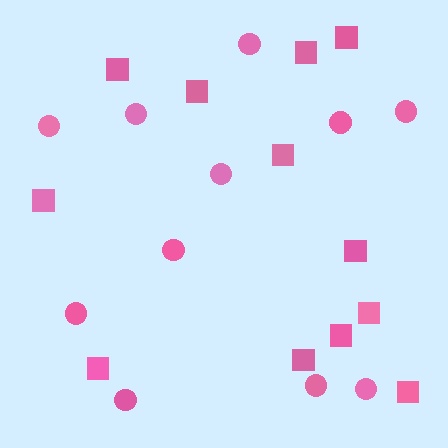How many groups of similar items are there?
There are 2 groups: one group of squares (12) and one group of circles (11).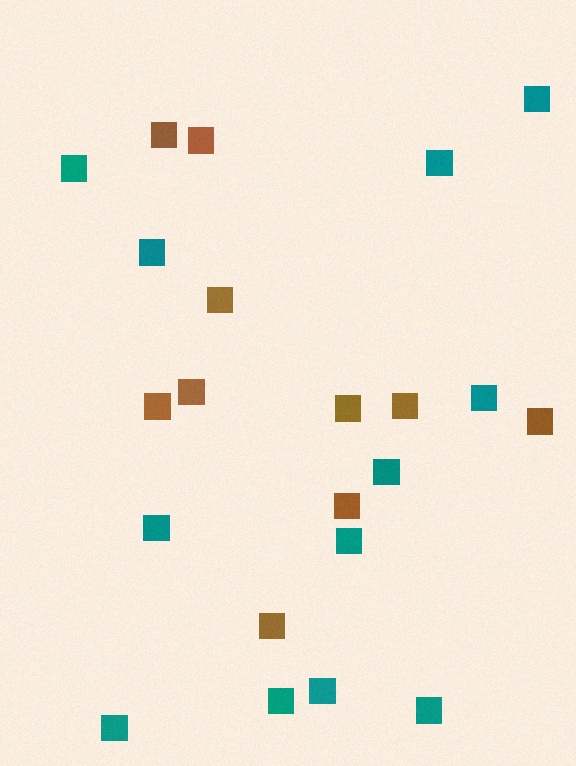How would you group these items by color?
There are 2 groups: one group of brown squares (10) and one group of teal squares (12).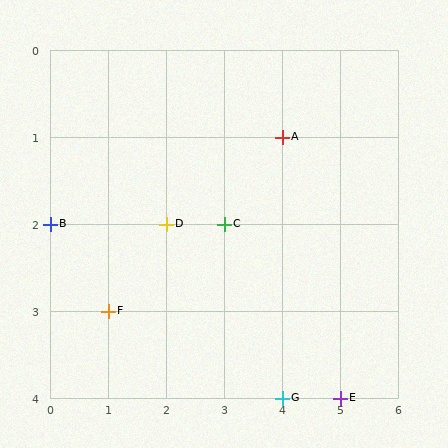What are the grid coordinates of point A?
Point A is at grid coordinates (4, 1).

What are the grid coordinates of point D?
Point D is at grid coordinates (2, 2).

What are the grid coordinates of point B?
Point B is at grid coordinates (0, 2).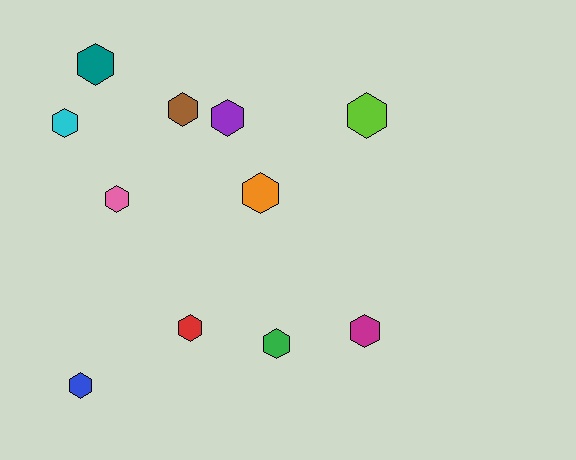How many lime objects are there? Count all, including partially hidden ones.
There is 1 lime object.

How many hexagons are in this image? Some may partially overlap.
There are 11 hexagons.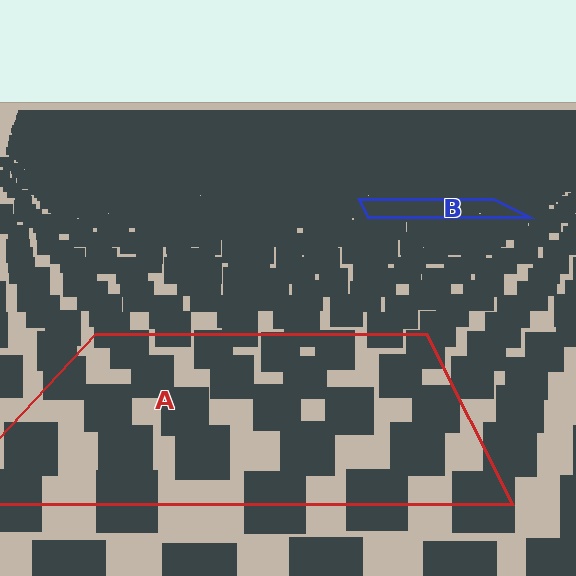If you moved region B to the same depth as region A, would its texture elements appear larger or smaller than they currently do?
They would appear larger. At a closer depth, the same texture elements are projected at a bigger on-screen size.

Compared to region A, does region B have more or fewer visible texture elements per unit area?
Region B has more texture elements per unit area — they are packed more densely because it is farther away.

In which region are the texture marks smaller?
The texture marks are smaller in region B, because it is farther away.